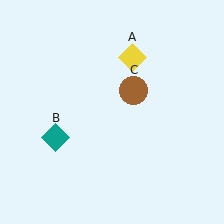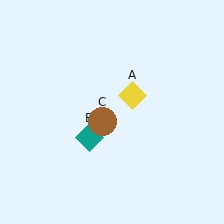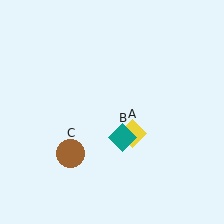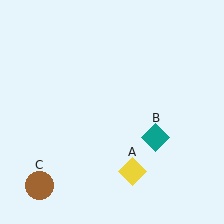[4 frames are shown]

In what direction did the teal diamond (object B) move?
The teal diamond (object B) moved right.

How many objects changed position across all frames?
3 objects changed position: yellow diamond (object A), teal diamond (object B), brown circle (object C).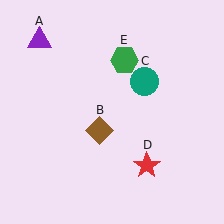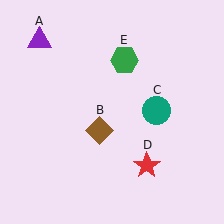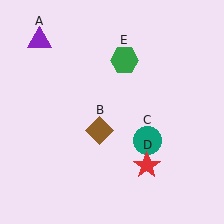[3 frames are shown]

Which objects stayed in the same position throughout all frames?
Purple triangle (object A) and brown diamond (object B) and red star (object D) and green hexagon (object E) remained stationary.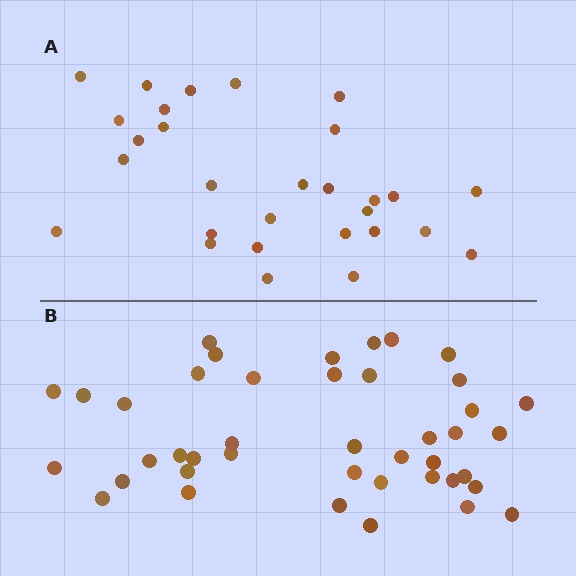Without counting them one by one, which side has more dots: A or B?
Region B (the bottom region) has more dots.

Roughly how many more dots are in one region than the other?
Region B has approximately 15 more dots than region A.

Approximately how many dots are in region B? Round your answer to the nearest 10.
About 40 dots. (The exact count is 42, which rounds to 40.)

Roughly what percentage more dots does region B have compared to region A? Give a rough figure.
About 45% more.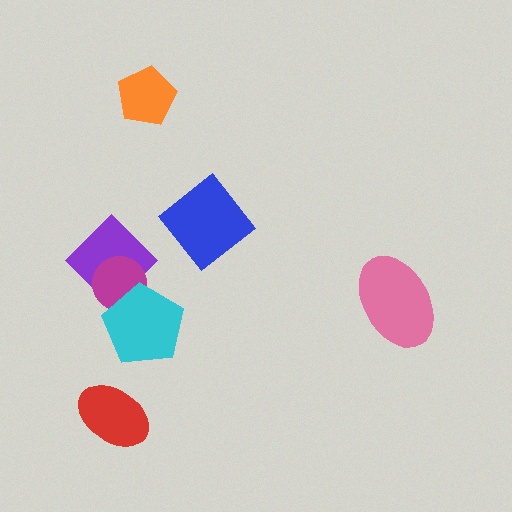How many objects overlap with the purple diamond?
2 objects overlap with the purple diamond.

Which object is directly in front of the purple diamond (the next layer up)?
The magenta circle is directly in front of the purple diamond.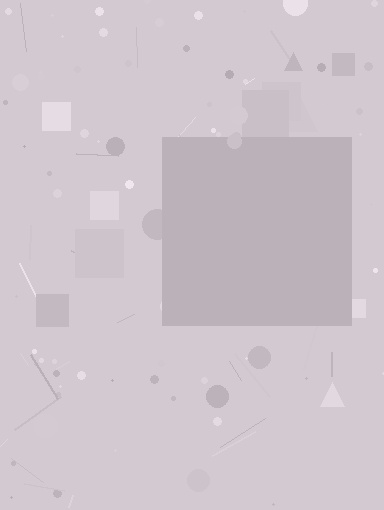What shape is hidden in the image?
A square is hidden in the image.